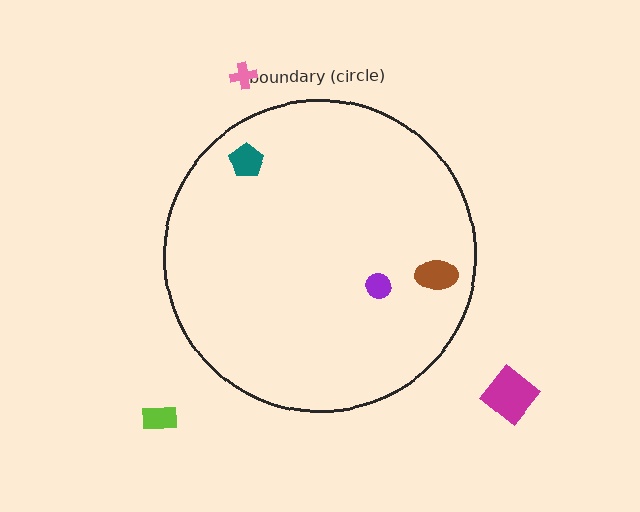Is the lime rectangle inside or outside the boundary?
Outside.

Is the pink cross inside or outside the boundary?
Outside.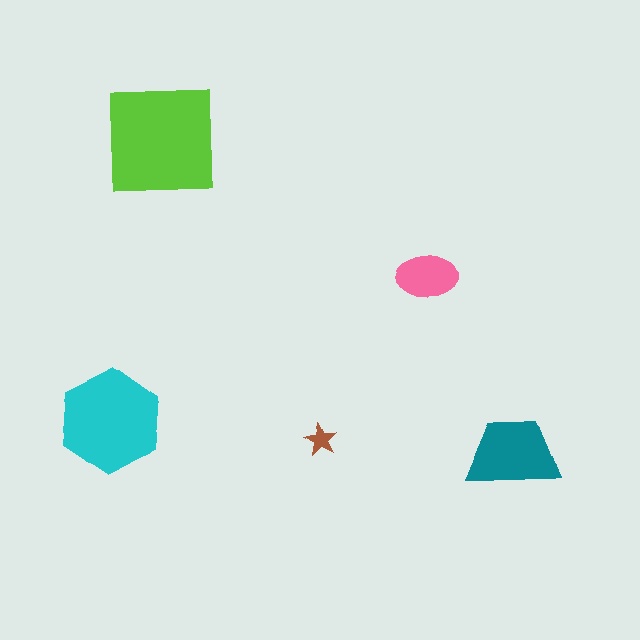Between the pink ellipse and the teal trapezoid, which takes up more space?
The teal trapezoid.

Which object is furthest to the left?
The cyan hexagon is leftmost.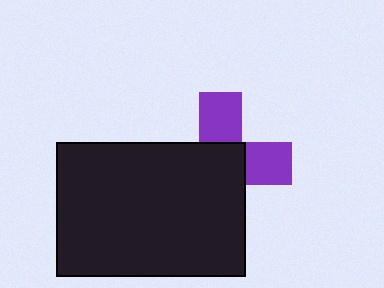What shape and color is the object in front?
The object in front is a black rectangle.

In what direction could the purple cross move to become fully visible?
The purple cross could move toward the upper-right. That would shift it out from behind the black rectangle entirely.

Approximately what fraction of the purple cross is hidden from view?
Roughly 60% of the purple cross is hidden behind the black rectangle.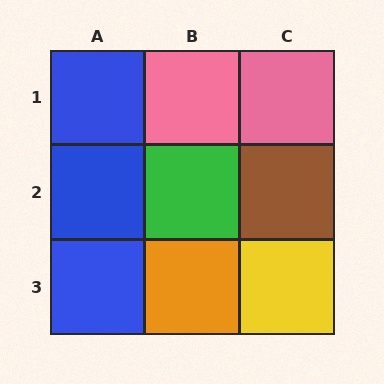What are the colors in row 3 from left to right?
Blue, orange, yellow.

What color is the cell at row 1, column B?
Pink.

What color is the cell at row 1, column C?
Pink.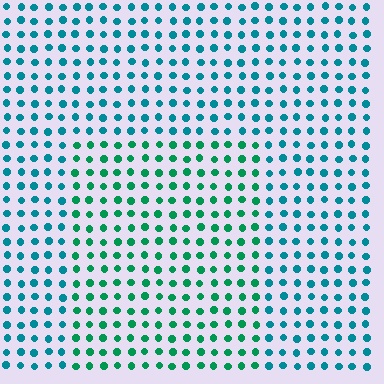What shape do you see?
I see a rectangle.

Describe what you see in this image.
The image is filled with small teal elements in a uniform arrangement. A rectangle-shaped region is visible where the elements are tinted to a slightly different hue, forming a subtle color boundary.